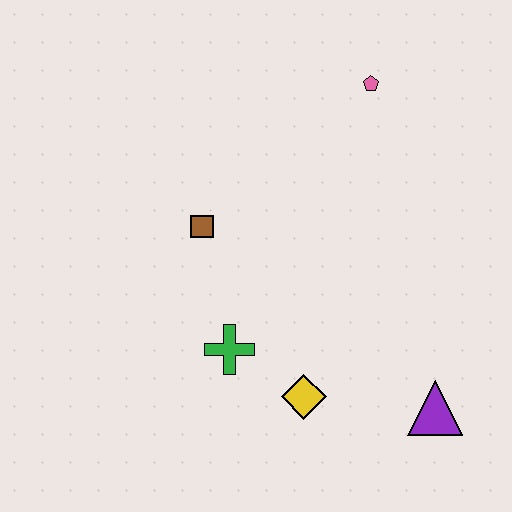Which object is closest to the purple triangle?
The yellow diamond is closest to the purple triangle.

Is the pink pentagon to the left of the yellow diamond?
No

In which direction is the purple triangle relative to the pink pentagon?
The purple triangle is below the pink pentagon.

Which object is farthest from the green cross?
The pink pentagon is farthest from the green cross.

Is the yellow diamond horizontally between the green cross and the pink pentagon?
Yes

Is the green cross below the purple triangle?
No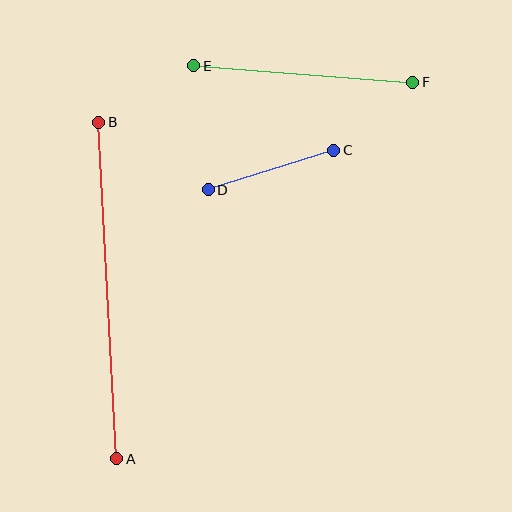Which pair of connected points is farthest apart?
Points A and B are farthest apart.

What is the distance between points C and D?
The distance is approximately 132 pixels.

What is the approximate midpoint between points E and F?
The midpoint is at approximately (303, 74) pixels.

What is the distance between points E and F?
The distance is approximately 220 pixels.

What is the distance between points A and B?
The distance is approximately 337 pixels.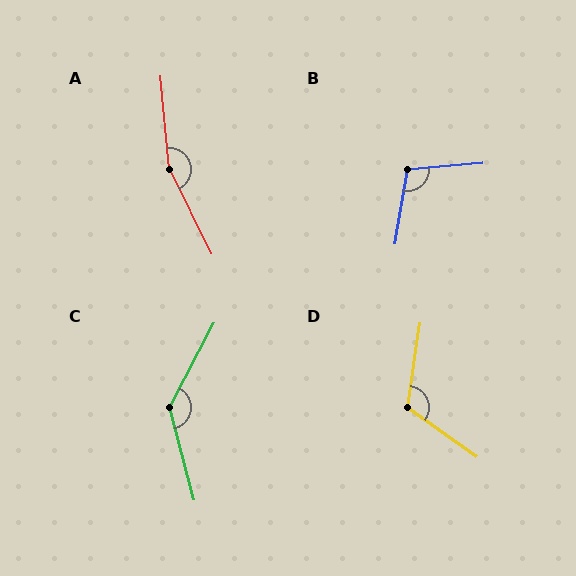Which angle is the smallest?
B, at approximately 104 degrees.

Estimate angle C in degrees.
Approximately 137 degrees.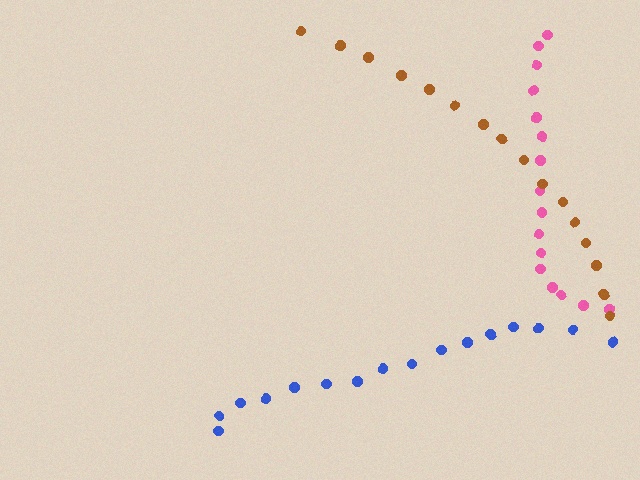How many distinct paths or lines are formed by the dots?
There are 3 distinct paths.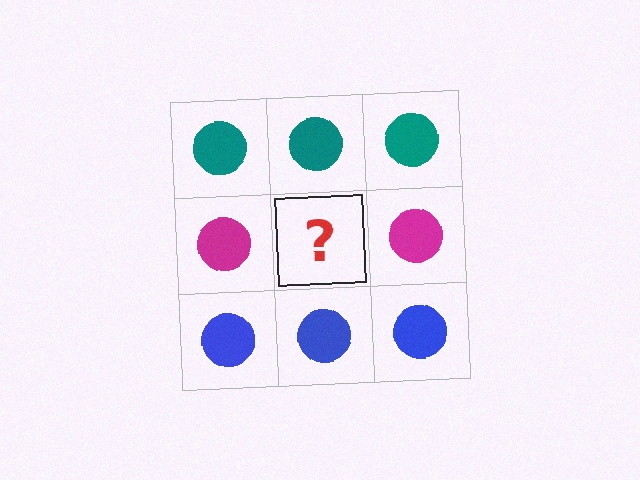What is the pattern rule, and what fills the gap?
The rule is that each row has a consistent color. The gap should be filled with a magenta circle.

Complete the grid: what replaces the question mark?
The question mark should be replaced with a magenta circle.